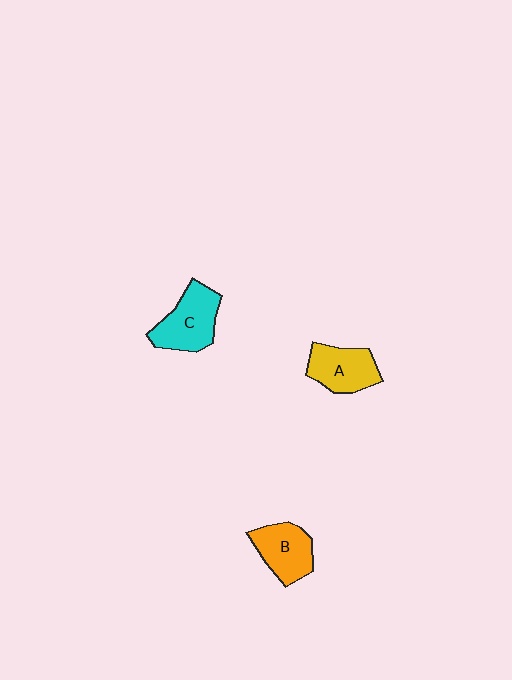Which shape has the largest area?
Shape C (cyan).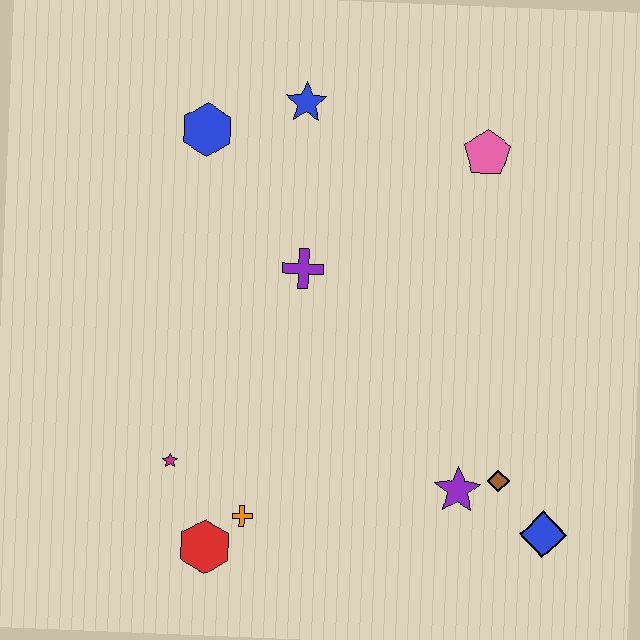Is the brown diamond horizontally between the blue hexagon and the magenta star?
No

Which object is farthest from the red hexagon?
The pink pentagon is farthest from the red hexagon.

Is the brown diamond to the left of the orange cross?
No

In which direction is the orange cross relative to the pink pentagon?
The orange cross is below the pink pentagon.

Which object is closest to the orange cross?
The red hexagon is closest to the orange cross.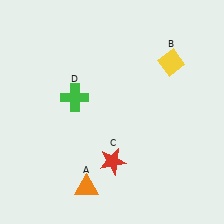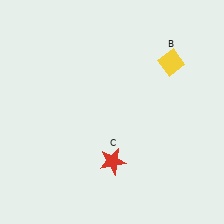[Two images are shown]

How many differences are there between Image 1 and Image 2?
There are 2 differences between the two images.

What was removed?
The green cross (D), the orange triangle (A) were removed in Image 2.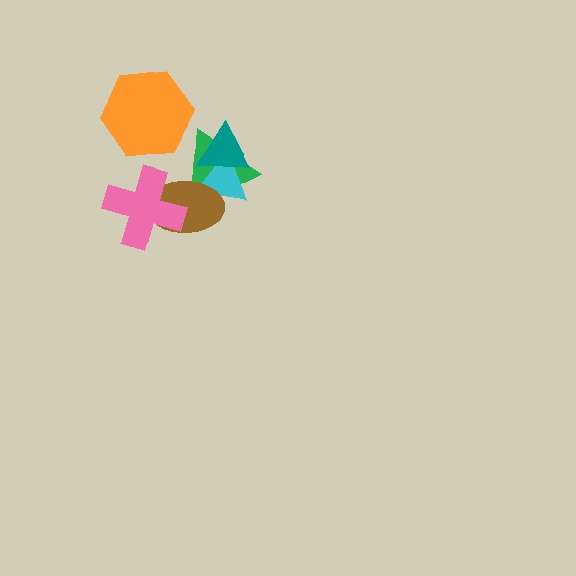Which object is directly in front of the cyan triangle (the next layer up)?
The teal triangle is directly in front of the cyan triangle.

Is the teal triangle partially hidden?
No, no other shape covers it.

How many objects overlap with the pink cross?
1 object overlaps with the pink cross.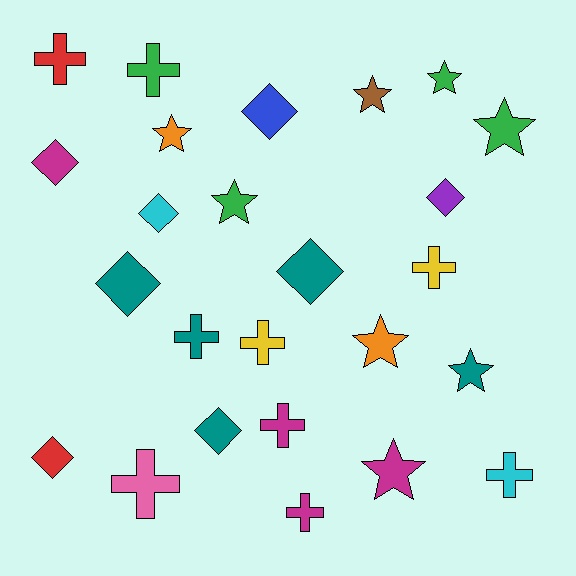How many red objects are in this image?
There are 2 red objects.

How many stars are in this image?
There are 8 stars.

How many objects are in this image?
There are 25 objects.